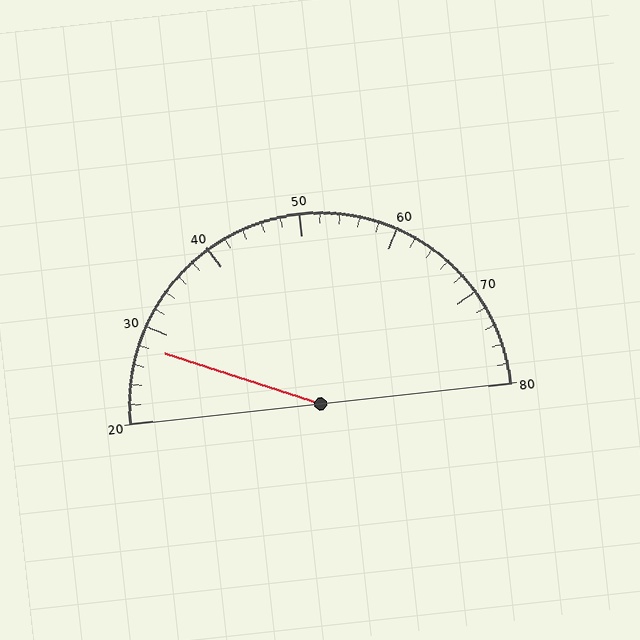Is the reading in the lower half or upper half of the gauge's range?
The reading is in the lower half of the range (20 to 80).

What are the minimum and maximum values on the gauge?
The gauge ranges from 20 to 80.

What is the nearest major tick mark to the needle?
The nearest major tick mark is 30.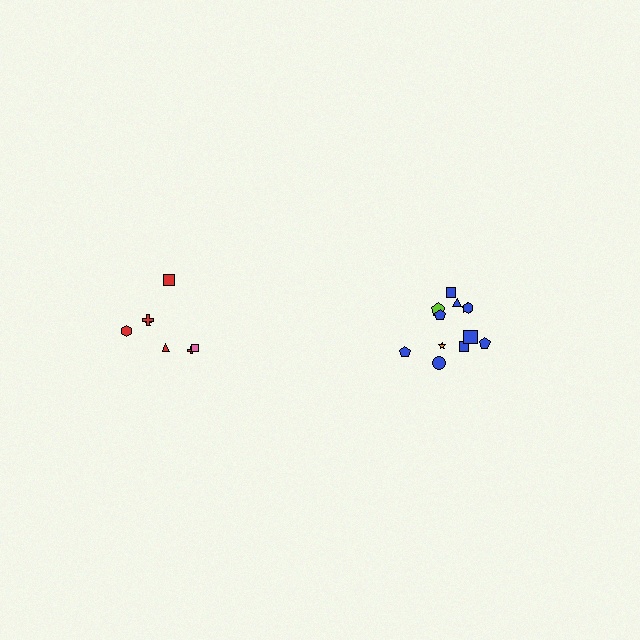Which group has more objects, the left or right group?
The right group.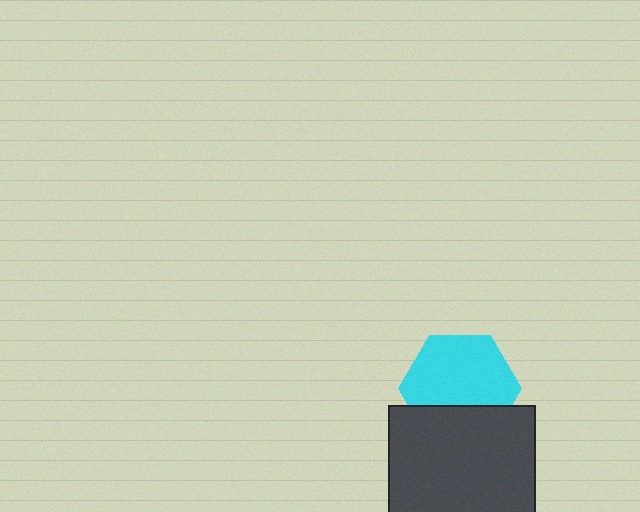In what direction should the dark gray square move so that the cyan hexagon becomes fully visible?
The dark gray square should move down. That is the shortest direction to clear the overlap and leave the cyan hexagon fully visible.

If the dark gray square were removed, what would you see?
You would see the complete cyan hexagon.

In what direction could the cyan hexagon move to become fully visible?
The cyan hexagon could move up. That would shift it out from behind the dark gray square entirely.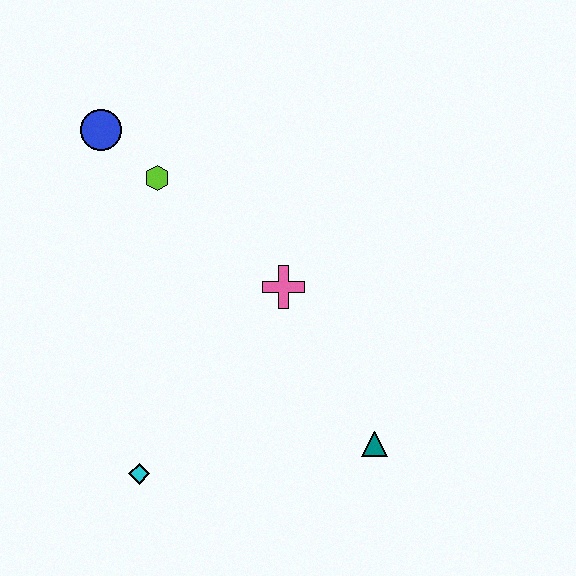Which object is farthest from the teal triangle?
The blue circle is farthest from the teal triangle.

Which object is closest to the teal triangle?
The pink cross is closest to the teal triangle.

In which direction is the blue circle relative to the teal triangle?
The blue circle is above the teal triangle.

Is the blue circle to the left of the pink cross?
Yes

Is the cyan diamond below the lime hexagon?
Yes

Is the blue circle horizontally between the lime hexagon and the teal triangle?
No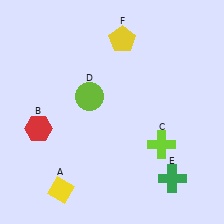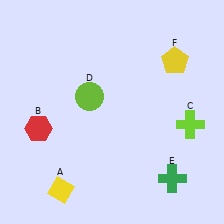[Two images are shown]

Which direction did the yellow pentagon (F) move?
The yellow pentagon (F) moved right.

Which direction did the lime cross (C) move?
The lime cross (C) moved right.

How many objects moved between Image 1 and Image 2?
2 objects moved between the two images.